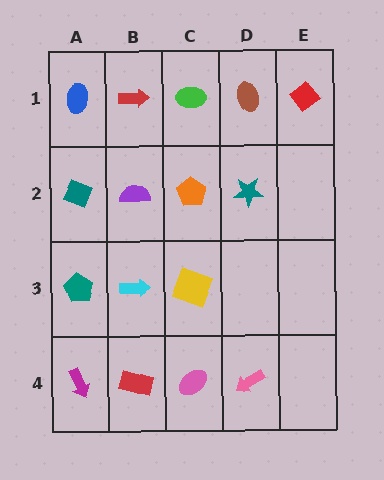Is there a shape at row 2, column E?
No, that cell is empty.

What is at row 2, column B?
A purple semicircle.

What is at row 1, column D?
A brown ellipse.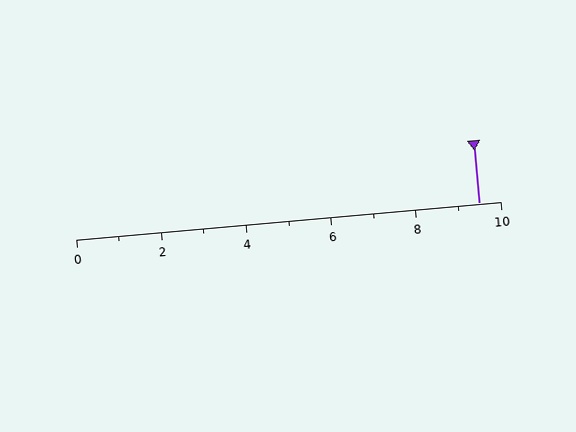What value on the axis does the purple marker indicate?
The marker indicates approximately 9.5.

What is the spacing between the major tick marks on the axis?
The major ticks are spaced 2 apart.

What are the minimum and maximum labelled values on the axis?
The axis runs from 0 to 10.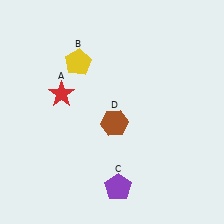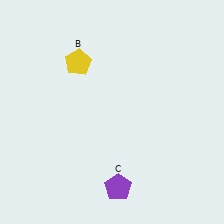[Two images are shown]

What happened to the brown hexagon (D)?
The brown hexagon (D) was removed in Image 2. It was in the bottom-right area of Image 1.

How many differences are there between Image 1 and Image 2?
There are 2 differences between the two images.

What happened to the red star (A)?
The red star (A) was removed in Image 2. It was in the top-left area of Image 1.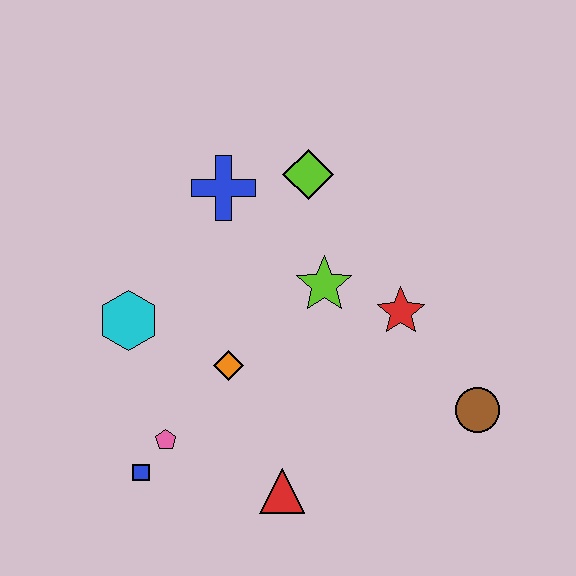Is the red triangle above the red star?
No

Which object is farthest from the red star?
The blue square is farthest from the red star.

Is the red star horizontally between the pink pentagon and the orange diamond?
No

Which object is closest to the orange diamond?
The pink pentagon is closest to the orange diamond.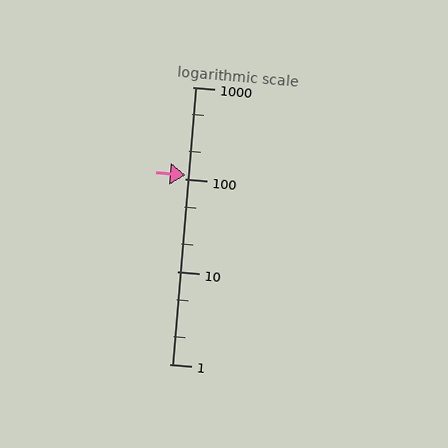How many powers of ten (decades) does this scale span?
The scale spans 3 decades, from 1 to 1000.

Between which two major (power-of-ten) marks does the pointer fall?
The pointer is between 100 and 1000.